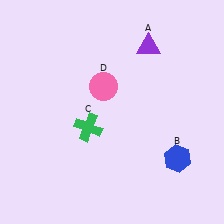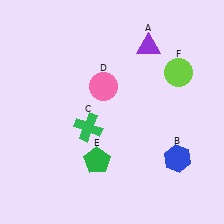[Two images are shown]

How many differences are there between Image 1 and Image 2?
There are 2 differences between the two images.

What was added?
A green pentagon (E), a lime circle (F) were added in Image 2.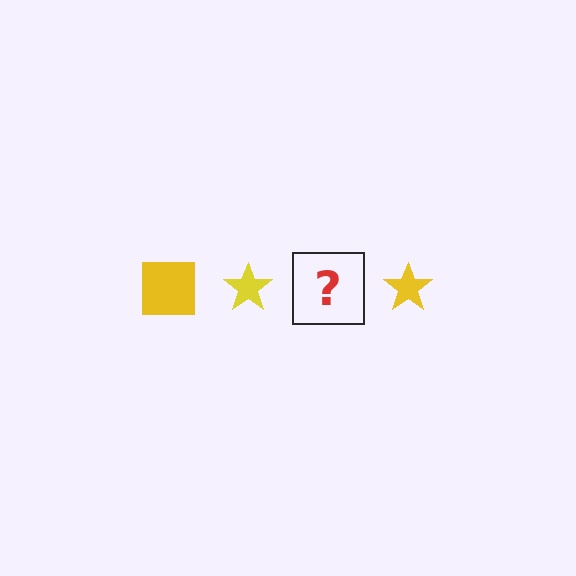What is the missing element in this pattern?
The missing element is a yellow square.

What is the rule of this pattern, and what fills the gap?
The rule is that the pattern cycles through square, star shapes in yellow. The gap should be filled with a yellow square.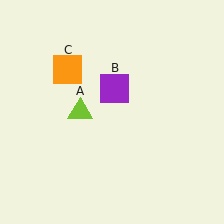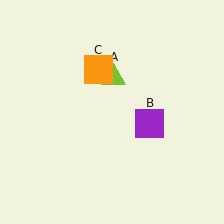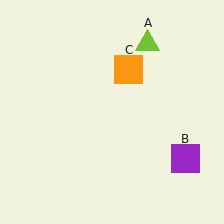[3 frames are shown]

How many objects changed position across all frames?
3 objects changed position: lime triangle (object A), purple square (object B), orange square (object C).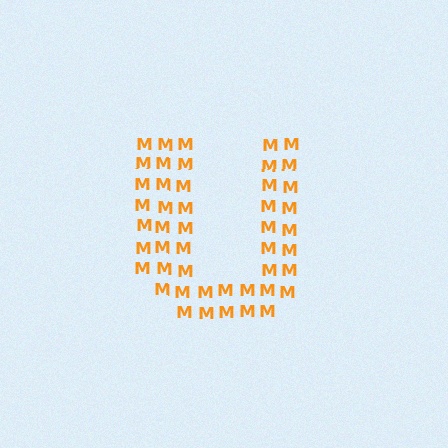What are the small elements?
The small elements are letter M's.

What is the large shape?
The large shape is the letter U.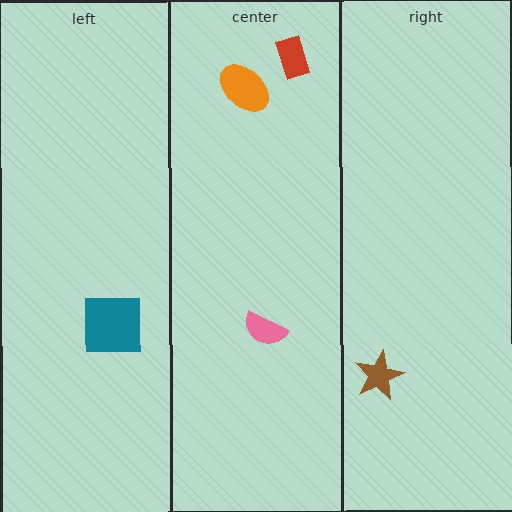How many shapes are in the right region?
1.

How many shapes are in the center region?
3.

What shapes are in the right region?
The brown star.